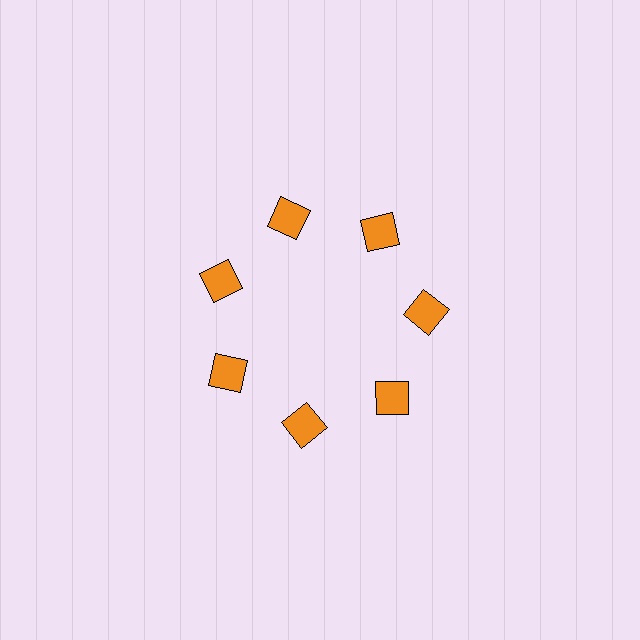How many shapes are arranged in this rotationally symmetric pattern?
There are 7 shapes, arranged in 7 groups of 1.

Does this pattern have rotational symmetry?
Yes, this pattern has 7-fold rotational symmetry. It looks the same after rotating 51 degrees around the center.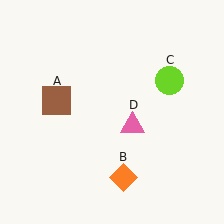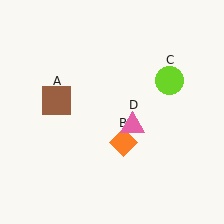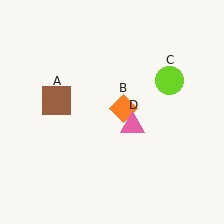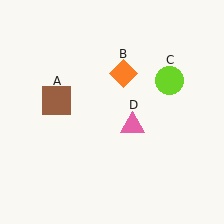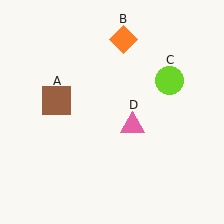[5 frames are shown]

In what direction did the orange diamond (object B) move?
The orange diamond (object B) moved up.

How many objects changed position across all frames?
1 object changed position: orange diamond (object B).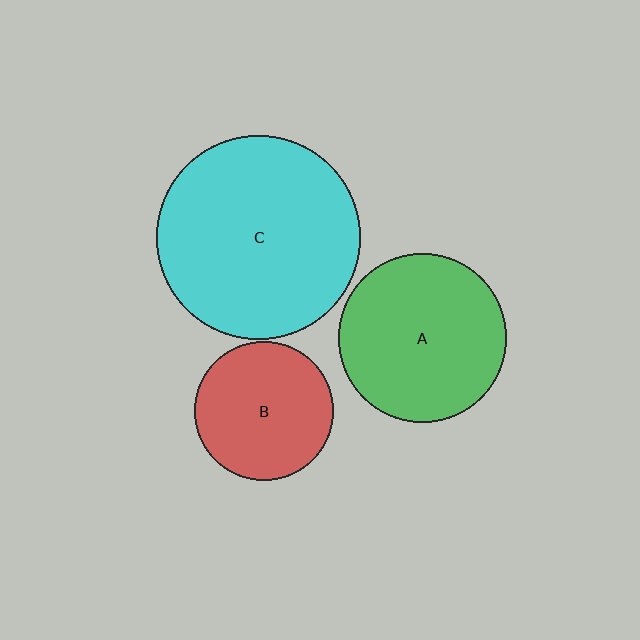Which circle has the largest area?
Circle C (cyan).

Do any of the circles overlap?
No, none of the circles overlap.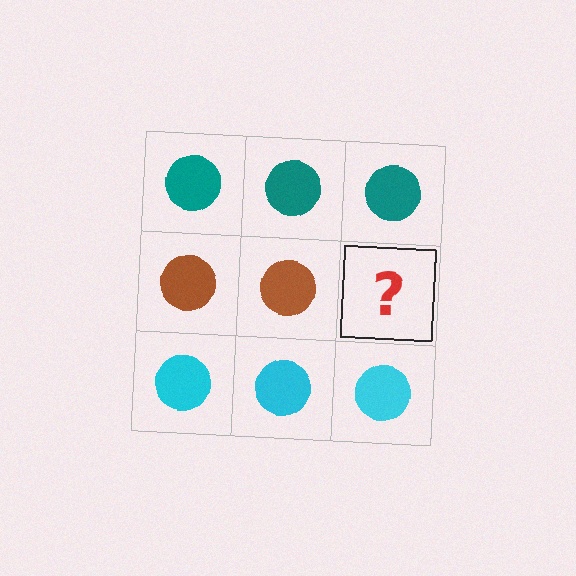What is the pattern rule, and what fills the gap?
The rule is that each row has a consistent color. The gap should be filled with a brown circle.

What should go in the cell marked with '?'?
The missing cell should contain a brown circle.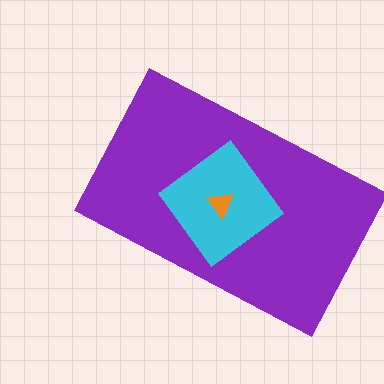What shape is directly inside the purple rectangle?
The cyan diamond.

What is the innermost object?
The orange triangle.